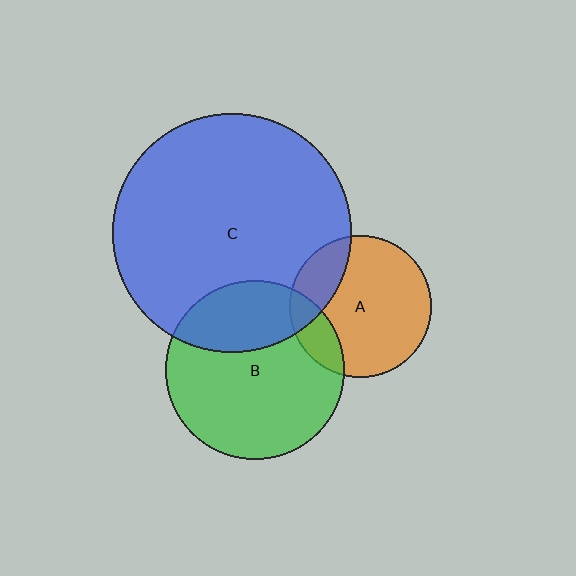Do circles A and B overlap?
Yes.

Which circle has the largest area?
Circle C (blue).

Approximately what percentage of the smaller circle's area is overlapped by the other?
Approximately 15%.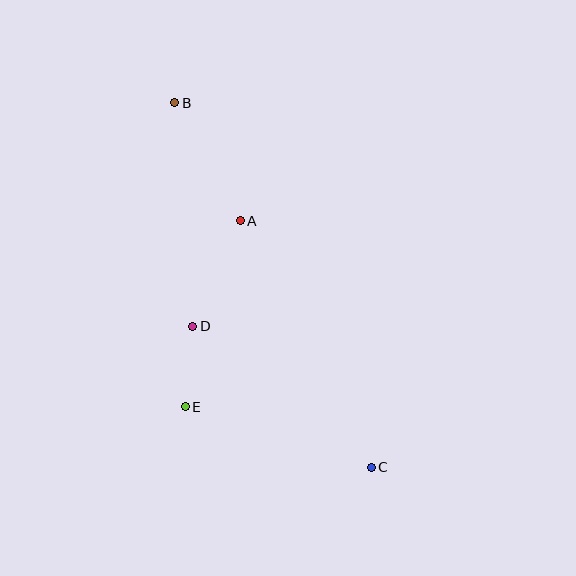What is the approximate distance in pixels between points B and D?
The distance between B and D is approximately 224 pixels.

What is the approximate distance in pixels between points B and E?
The distance between B and E is approximately 304 pixels.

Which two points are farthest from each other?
Points B and C are farthest from each other.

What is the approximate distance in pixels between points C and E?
The distance between C and E is approximately 196 pixels.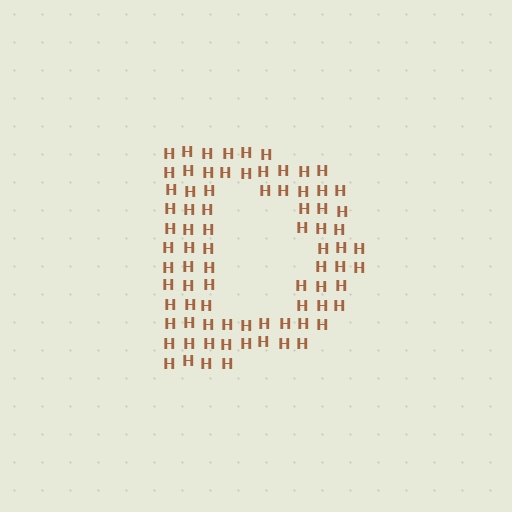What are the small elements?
The small elements are letter H's.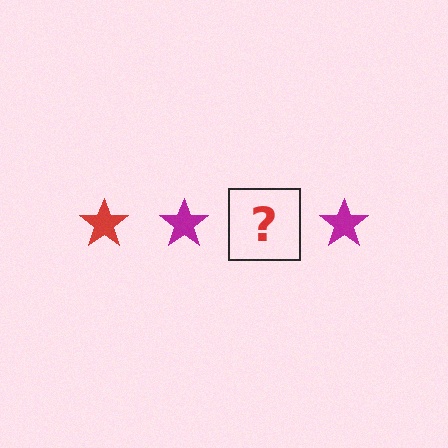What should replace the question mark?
The question mark should be replaced with a red star.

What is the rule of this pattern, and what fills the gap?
The rule is that the pattern cycles through red, magenta stars. The gap should be filled with a red star.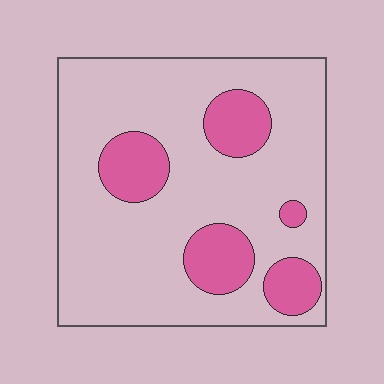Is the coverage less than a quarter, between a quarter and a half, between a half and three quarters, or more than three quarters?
Less than a quarter.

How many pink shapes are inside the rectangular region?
5.